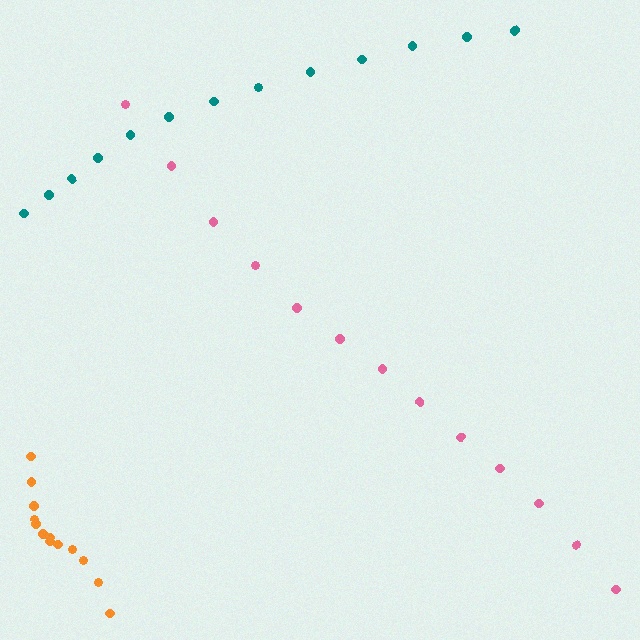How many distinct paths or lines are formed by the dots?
There are 3 distinct paths.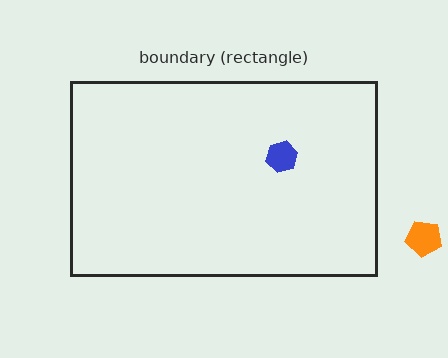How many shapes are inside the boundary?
1 inside, 1 outside.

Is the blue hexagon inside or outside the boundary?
Inside.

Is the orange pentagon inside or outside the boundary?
Outside.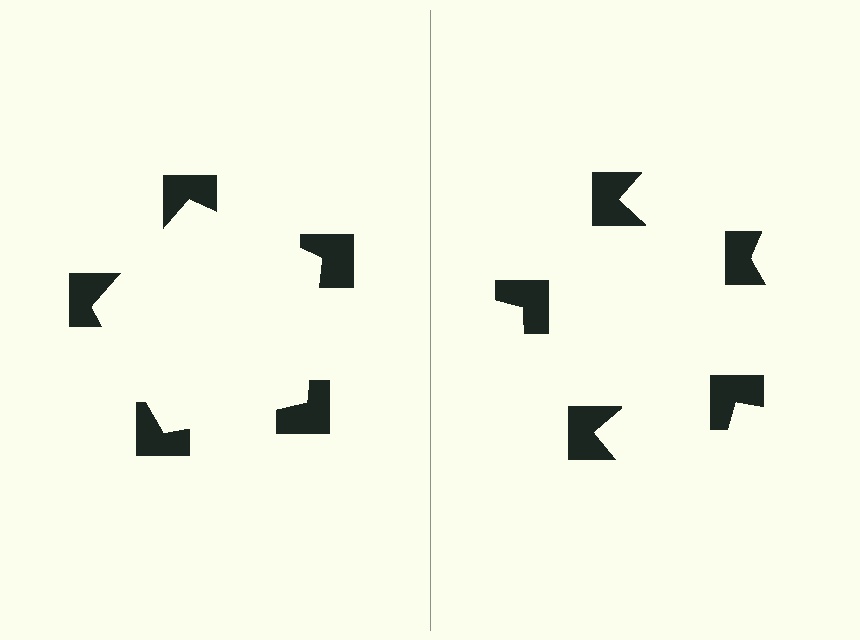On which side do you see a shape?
An illusory pentagon appears on the left side. On the right side the wedge cuts are rotated, so no coherent shape forms.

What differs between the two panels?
The notched squares are positioned identically on both sides; only the wedge orientations differ. On the left they align to a pentagon; on the right they are misaligned.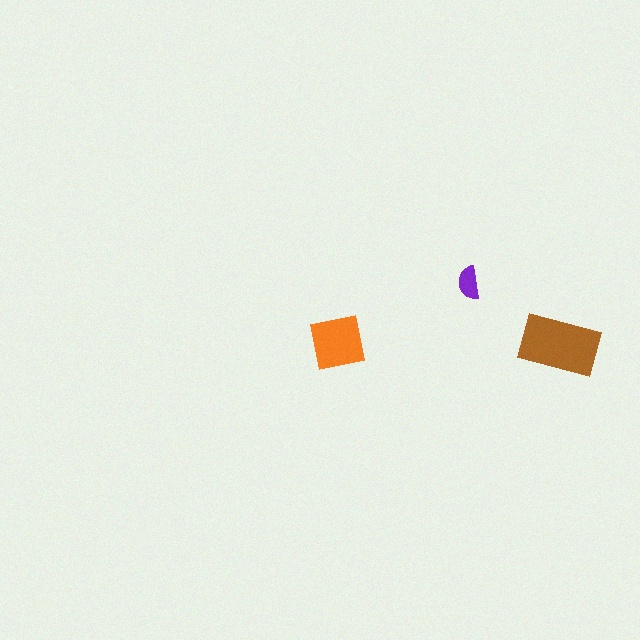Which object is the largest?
The brown rectangle.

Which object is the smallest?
The purple semicircle.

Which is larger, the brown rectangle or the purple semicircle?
The brown rectangle.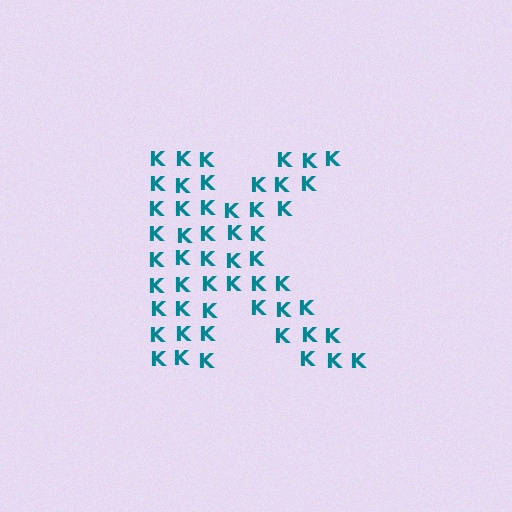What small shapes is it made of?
It is made of small letter K's.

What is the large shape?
The large shape is the letter K.